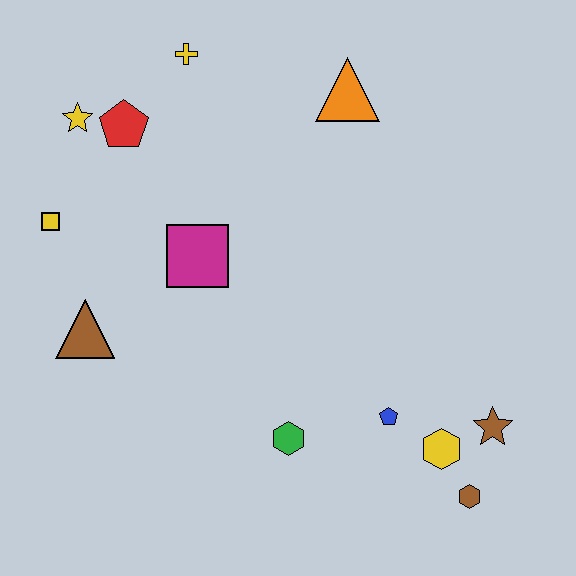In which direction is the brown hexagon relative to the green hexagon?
The brown hexagon is to the right of the green hexagon.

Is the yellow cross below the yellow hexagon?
No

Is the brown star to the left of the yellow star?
No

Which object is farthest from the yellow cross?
The brown hexagon is farthest from the yellow cross.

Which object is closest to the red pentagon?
The yellow star is closest to the red pentagon.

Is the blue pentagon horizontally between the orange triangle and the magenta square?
No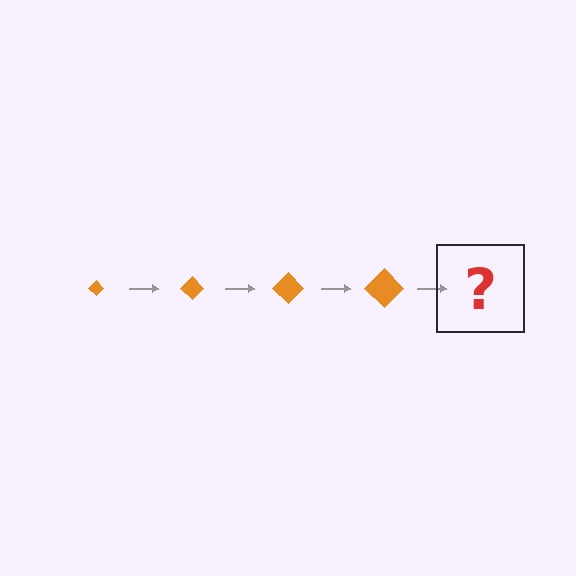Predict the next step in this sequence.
The next step is an orange diamond, larger than the previous one.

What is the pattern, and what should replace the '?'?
The pattern is that the diamond gets progressively larger each step. The '?' should be an orange diamond, larger than the previous one.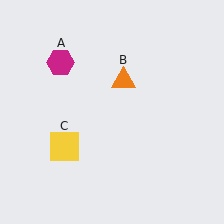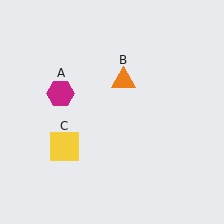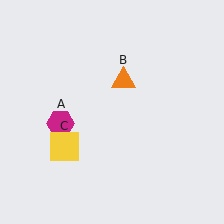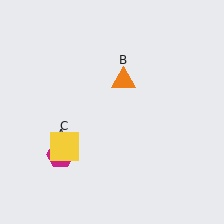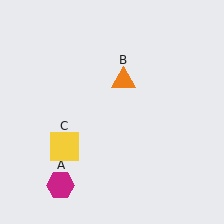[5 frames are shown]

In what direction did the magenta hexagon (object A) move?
The magenta hexagon (object A) moved down.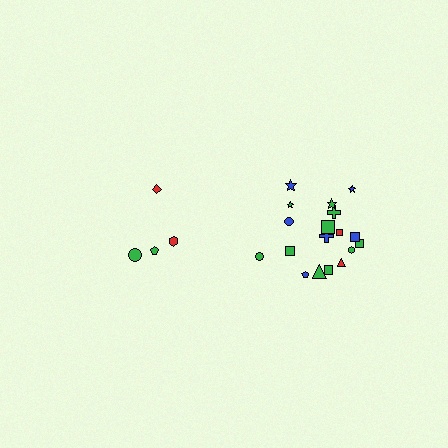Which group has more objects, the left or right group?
The right group.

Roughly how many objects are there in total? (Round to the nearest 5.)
Roughly 20 objects in total.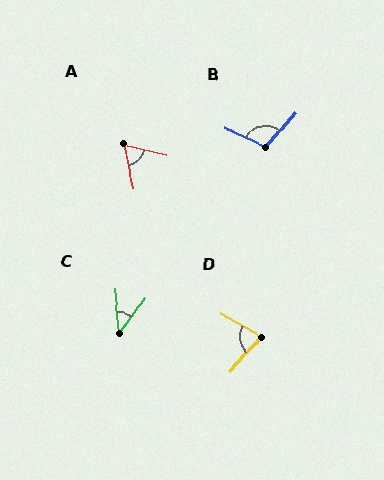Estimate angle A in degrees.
Approximately 64 degrees.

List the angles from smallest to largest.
C (41°), A (64°), D (79°), B (106°).